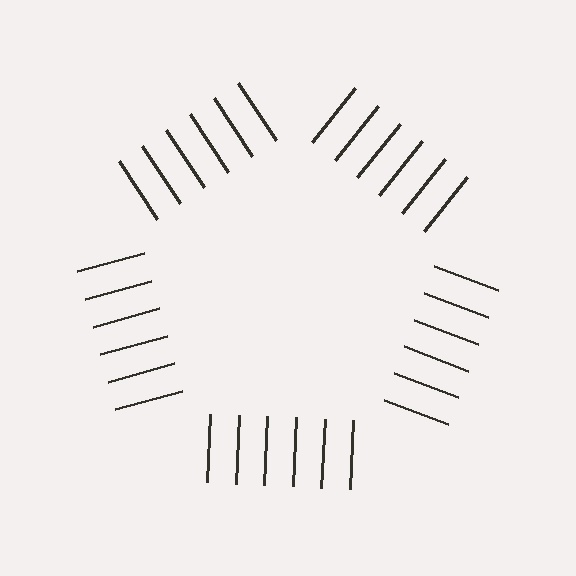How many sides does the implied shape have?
5 sides — the line-ends trace a pentagon.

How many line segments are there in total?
30 — 6 along each of the 5 edges.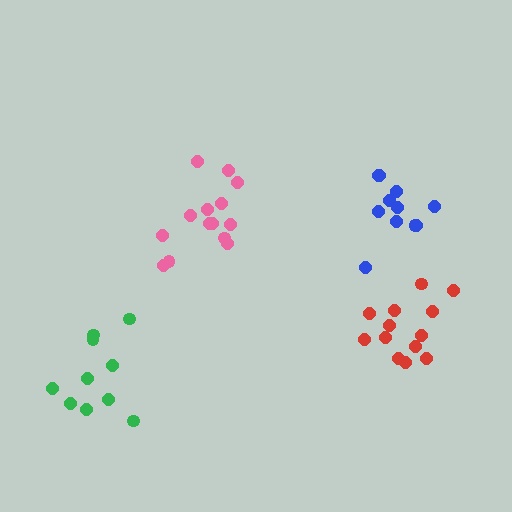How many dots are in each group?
Group 1: 10 dots, Group 2: 11 dots, Group 3: 14 dots, Group 4: 13 dots (48 total).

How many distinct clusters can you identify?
There are 4 distinct clusters.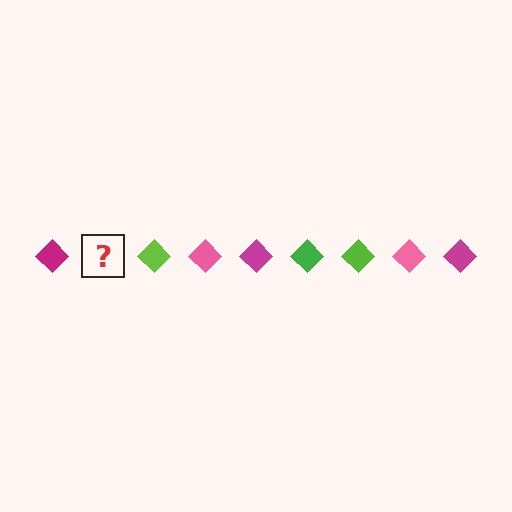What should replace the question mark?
The question mark should be replaced with a green diamond.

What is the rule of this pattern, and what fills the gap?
The rule is that the pattern cycles through magenta, green, lime, pink diamonds. The gap should be filled with a green diamond.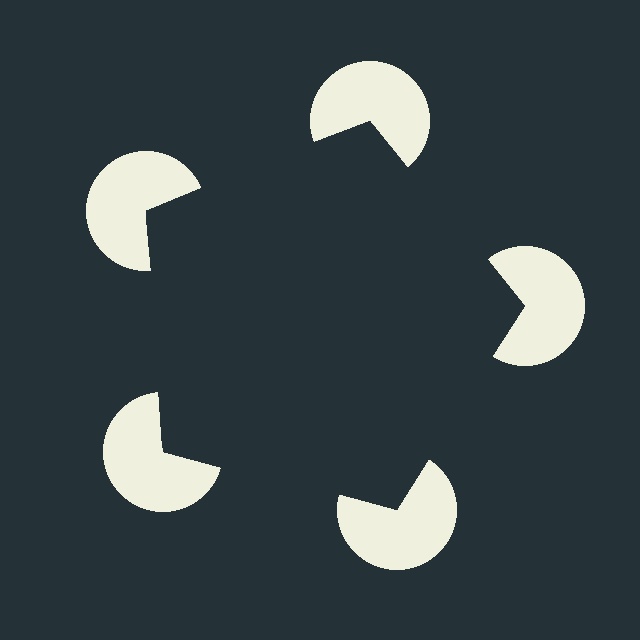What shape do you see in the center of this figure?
An illusory pentagon — its edges are inferred from the aligned wedge cuts in the pac-man discs, not physically drawn.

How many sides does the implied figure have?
5 sides.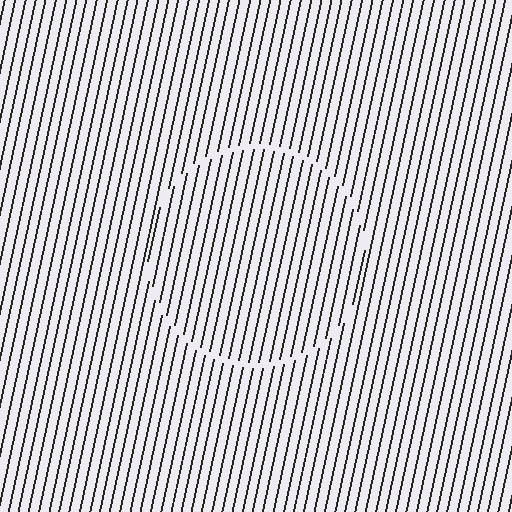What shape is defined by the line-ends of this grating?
An illusory circle. The interior of the shape contains the same grating, shifted by half a period — the contour is defined by the phase discontinuity where line-ends from the inner and outer gratings abut.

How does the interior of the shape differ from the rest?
The interior of the shape contains the same grating, shifted by half a period — the contour is defined by the phase discontinuity where line-ends from the inner and outer gratings abut.